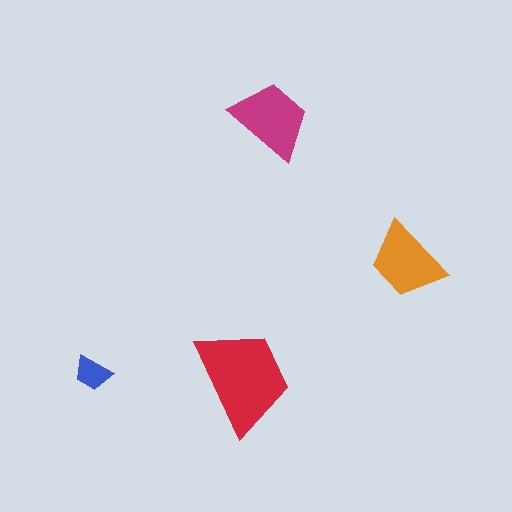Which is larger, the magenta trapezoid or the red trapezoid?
The red one.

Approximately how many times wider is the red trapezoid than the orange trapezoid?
About 1.5 times wider.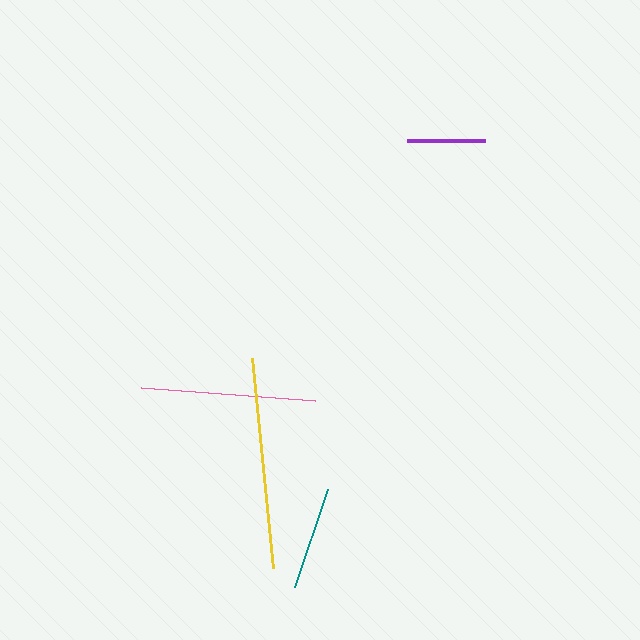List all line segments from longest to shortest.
From longest to shortest: yellow, pink, teal, purple.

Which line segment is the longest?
The yellow line is the longest at approximately 211 pixels.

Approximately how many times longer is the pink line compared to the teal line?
The pink line is approximately 1.7 times the length of the teal line.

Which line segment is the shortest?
The purple line is the shortest at approximately 77 pixels.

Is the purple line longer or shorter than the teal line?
The teal line is longer than the purple line.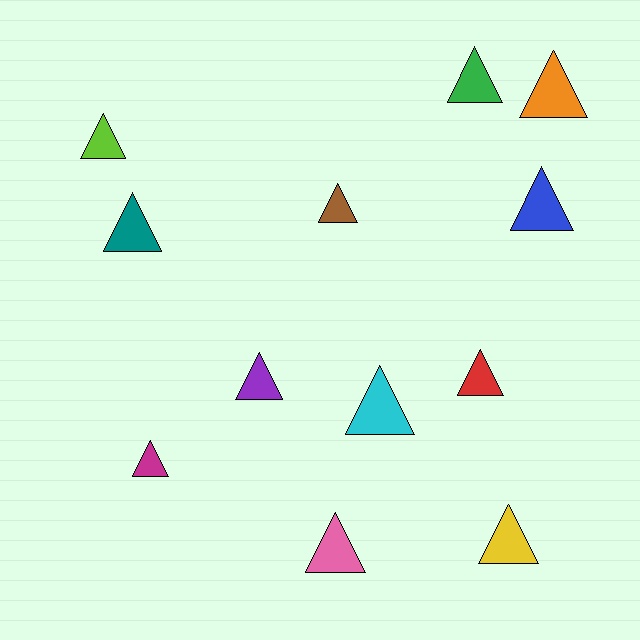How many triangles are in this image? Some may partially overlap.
There are 12 triangles.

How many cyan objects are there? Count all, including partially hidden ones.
There is 1 cyan object.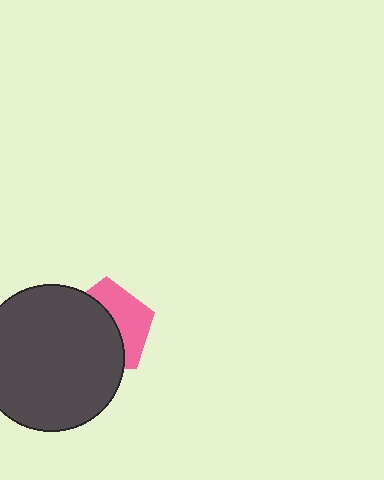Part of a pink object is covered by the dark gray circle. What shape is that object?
It is a pentagon.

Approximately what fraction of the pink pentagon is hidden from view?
Roughly 58% of the pink pentagon is hidden behind the dark gray circle.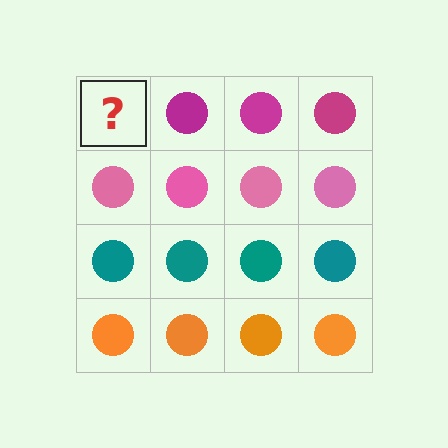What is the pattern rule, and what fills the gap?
The rule is that each row has a consistent color. The gap should be filled with a magenta circle.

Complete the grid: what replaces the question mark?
The question mark should be replaced with a magenta circle.